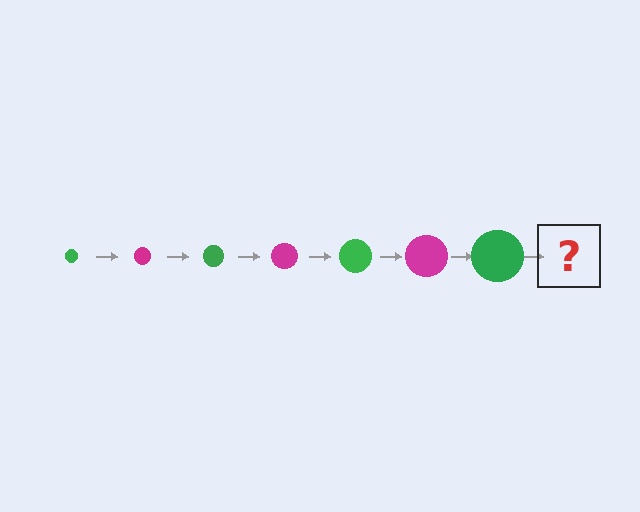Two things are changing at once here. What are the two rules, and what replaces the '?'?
The two rules are that the circle grows larger each step and the color cycles through green and magenta. The '?' should be a magenta circle, larger than the previous one.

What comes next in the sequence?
The next element should be a magenta circle, larger than the previous one.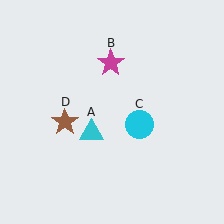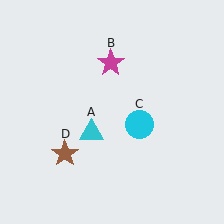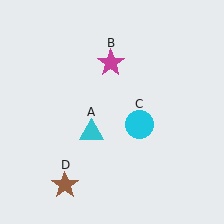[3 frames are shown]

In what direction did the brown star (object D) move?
The brown star (object D) moved down.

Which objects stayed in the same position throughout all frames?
Cyan triangle (object A) and magenta star (object B) and cyan circle (object C) remained stationary.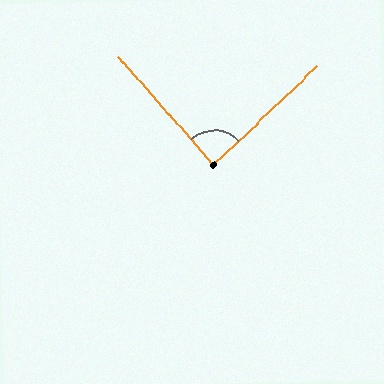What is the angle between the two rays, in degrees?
Approximately 88 degrees.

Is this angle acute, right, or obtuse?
It is approximately a right angle.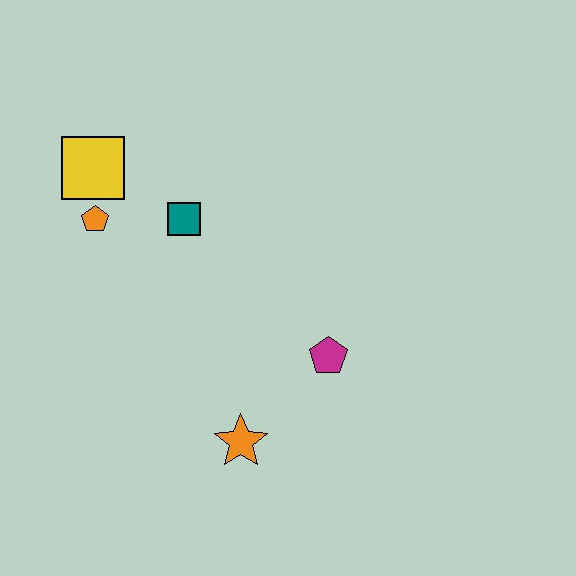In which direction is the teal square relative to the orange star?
The teal square is above the orange star.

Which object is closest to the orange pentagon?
The yellow square is closest to the orange pentagon.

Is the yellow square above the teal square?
Yes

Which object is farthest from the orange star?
The yellow square is farthest from the orange star.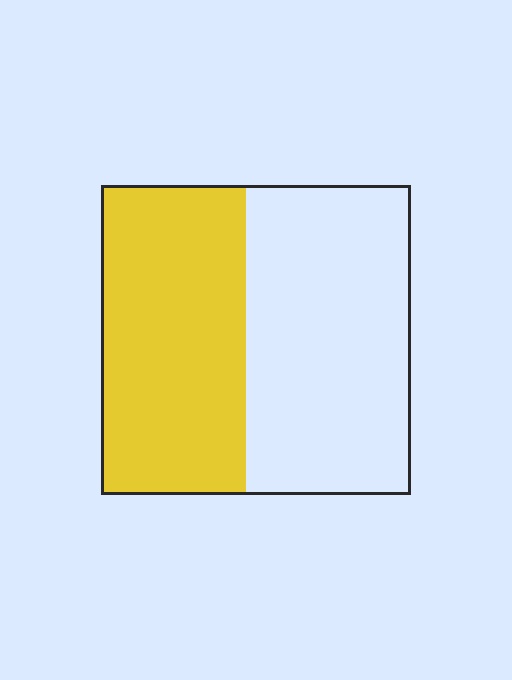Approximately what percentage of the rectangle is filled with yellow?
Approximately 45%.